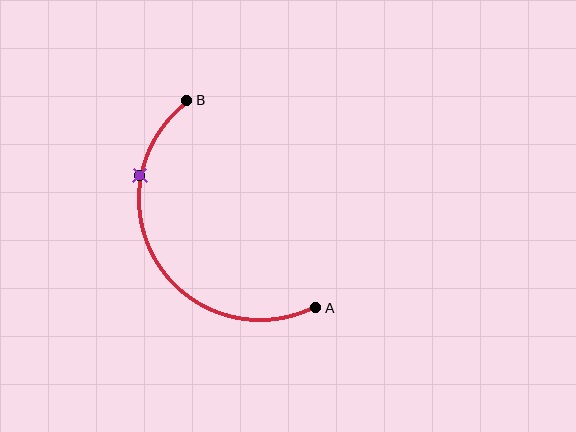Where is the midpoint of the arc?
The arc midpoint is the point on the curve farthest from the straight line joining A and B. It sits to the left of that line.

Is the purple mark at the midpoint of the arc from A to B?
No. The purple mark lies on the arc but is closer to endpoint B. The arc midpoint would be at the point on the curve equidistant along the arc from both A and B.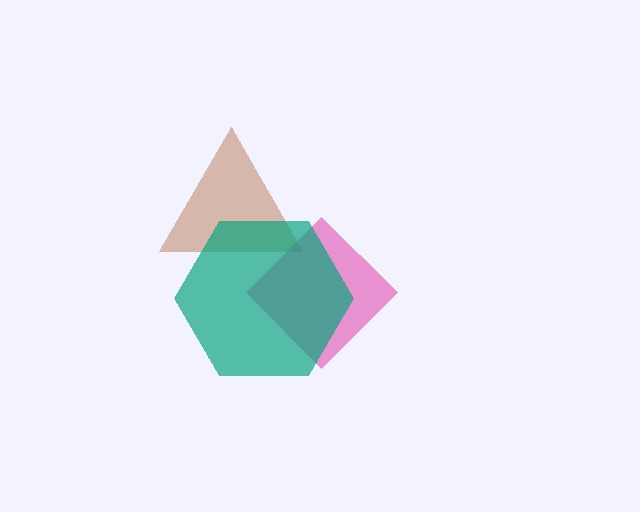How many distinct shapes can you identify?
There are 3 distinct shapes: a pink diamond, a brown triangle, a teal hexagon.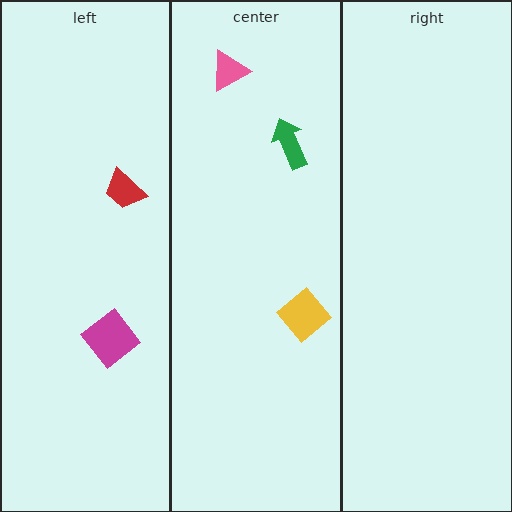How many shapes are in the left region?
2.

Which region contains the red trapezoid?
The left region.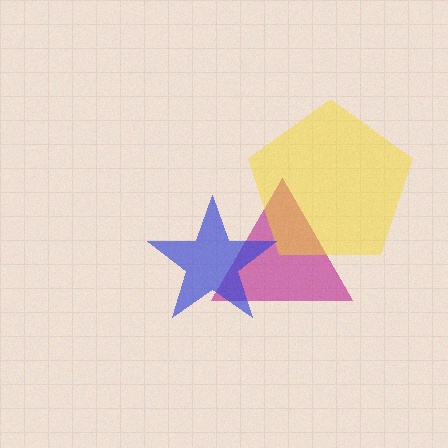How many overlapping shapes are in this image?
There are 3 overlapping shapes in the image.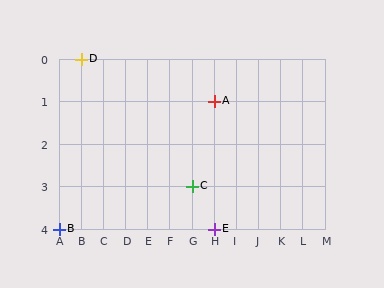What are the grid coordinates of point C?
Point C is at grid coordinates (G, 3).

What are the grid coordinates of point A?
Point A is at grid coordinates (H, 1).